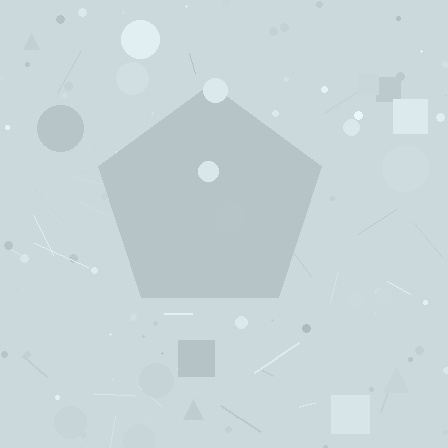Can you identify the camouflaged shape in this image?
The camouflaged shape is a pentagon.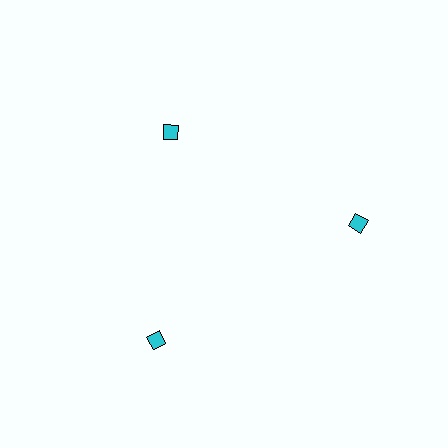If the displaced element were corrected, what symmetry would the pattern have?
It would have 3-fold rotational symmetry — the pattern would map onto itself every 120 degrees.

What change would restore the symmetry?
The symmetry would be restored by moving it outward, back onto the ring so that all 3 diamonds sit at equal angles and equal distance from the center.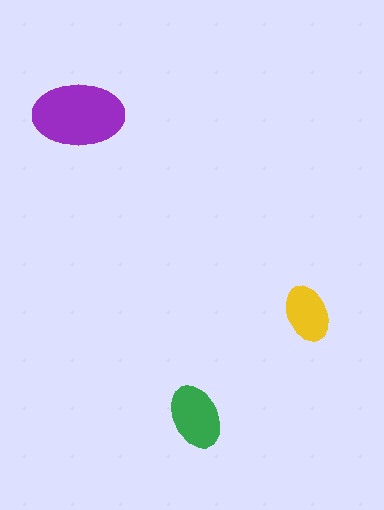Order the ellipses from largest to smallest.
the purple one, the green one, the yellow one.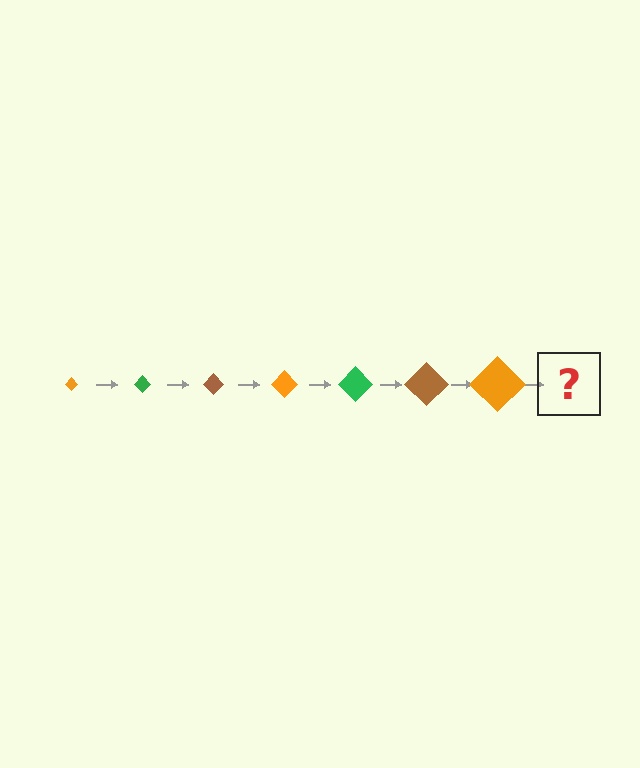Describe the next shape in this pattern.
It should be a green diamond, larger than the previous one.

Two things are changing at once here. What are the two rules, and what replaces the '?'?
The two rules are that the diamond grows larger each step and the color cycles through orange, green, and brown. The '?' should be a green diamond, larger than the previous one.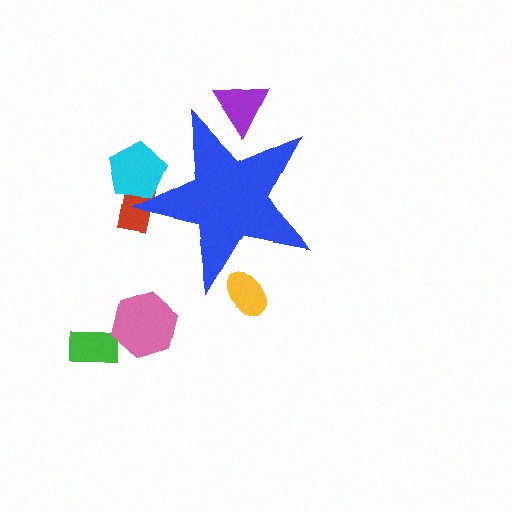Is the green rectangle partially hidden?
No, the green rectangle is fully visible.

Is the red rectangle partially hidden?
Yes, the red rectangle is partially hidden behind the blue star.